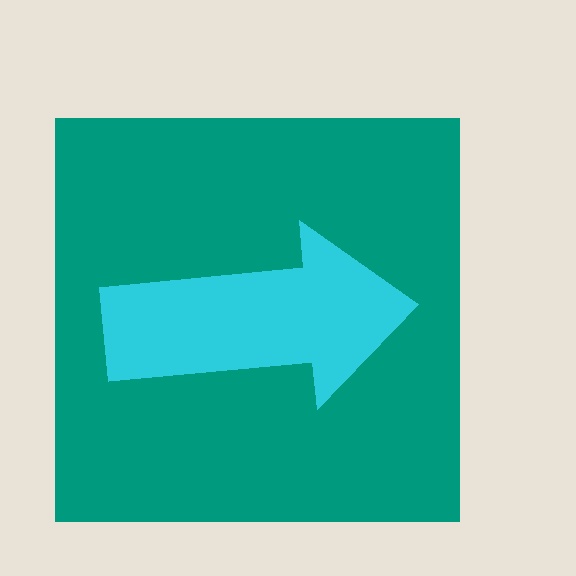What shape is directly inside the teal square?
The cyan arrow.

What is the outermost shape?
The teal square.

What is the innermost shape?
The cyan arrow.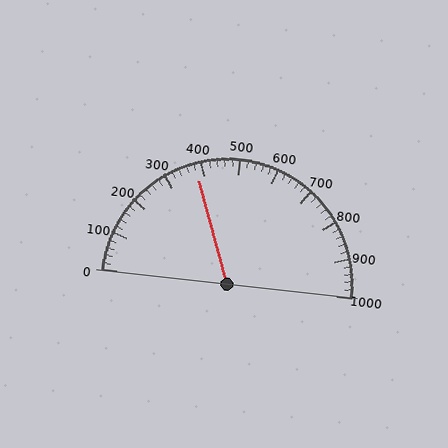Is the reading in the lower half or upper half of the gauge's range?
The reading is in the lower half of the range (0 to 1000).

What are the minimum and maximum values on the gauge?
The gauge ranges from 0 to 1000.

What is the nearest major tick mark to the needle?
The nearest major tick mark is 400.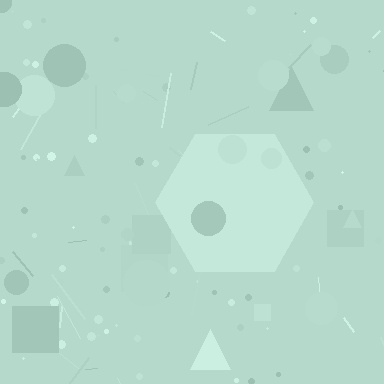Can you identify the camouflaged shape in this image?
The camouflaged shape is a hexagon.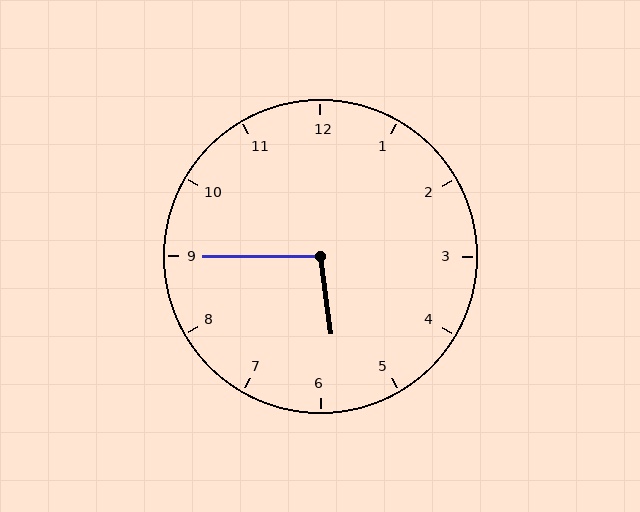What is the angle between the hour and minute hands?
Approximately 98 degrees.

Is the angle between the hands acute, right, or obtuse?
It is obtuse.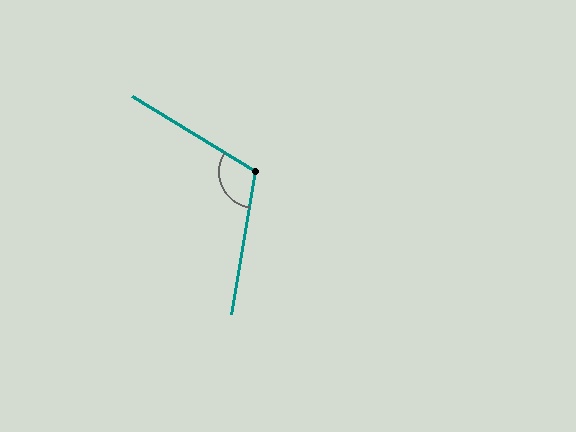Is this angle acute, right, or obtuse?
It is obtuse.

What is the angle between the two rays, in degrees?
Approximately 112 degrees.